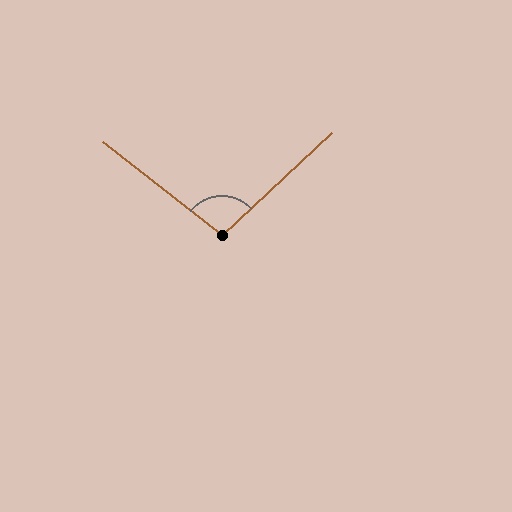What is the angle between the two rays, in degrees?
Approximately 99 degrees.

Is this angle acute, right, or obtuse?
It is obtuse.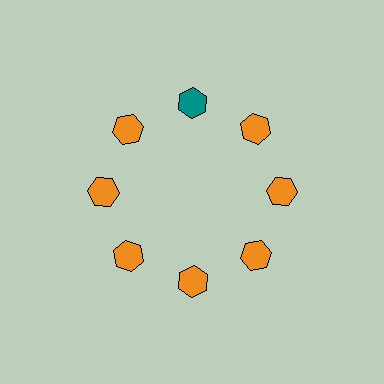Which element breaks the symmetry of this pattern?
The teal hexagon at roughly the 12 o'clock position breaks the symmetry. All other shapes are orange hexagons.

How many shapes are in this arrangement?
There are 8 shapes arranged in a ring pattern.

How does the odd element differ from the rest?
It has a different color: teal instead of orange.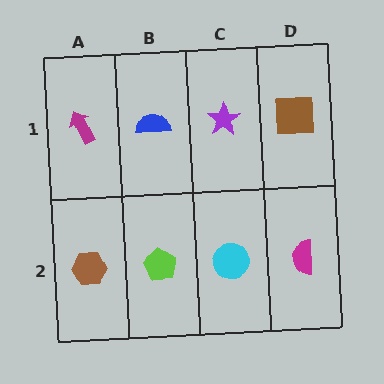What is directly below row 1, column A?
A brown hexagon.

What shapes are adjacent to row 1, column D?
A magenta semicircle (row 2, column D), a purple star (row 1, column C).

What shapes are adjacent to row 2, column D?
A brown square (row 1, column D), a cyan circle (row 2, column C).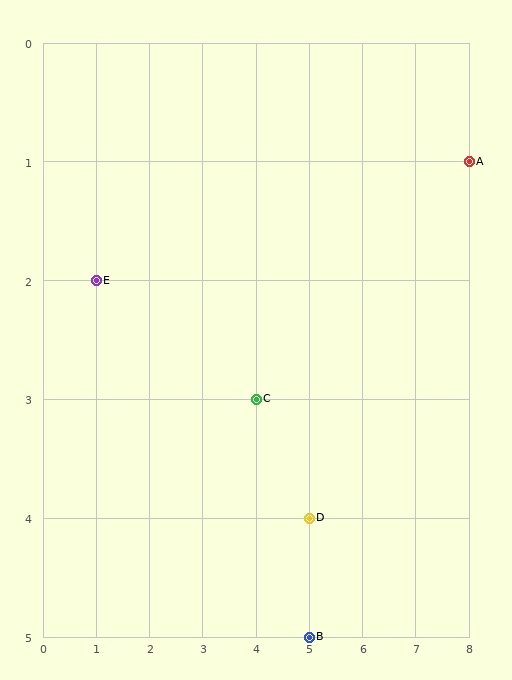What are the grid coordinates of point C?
Point C is at grid coordinates (4, 3).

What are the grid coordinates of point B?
Point B is at grid coordinates (5, 5).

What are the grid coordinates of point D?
Point D is at grid coordinates (5, 4).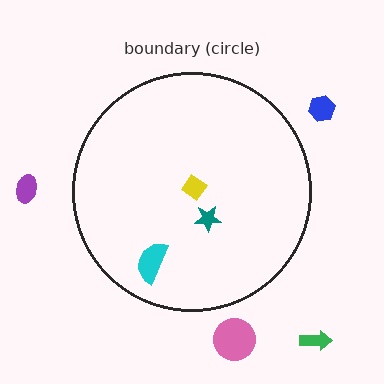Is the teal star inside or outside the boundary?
Inside.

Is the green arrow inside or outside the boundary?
Outside.